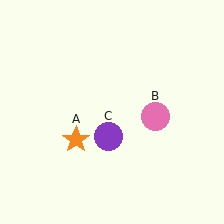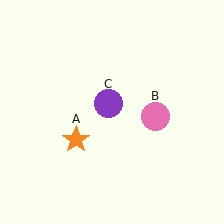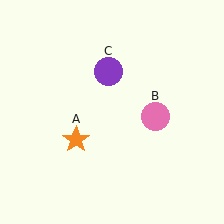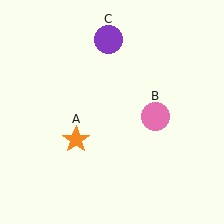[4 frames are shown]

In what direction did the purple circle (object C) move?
The purple circle (object C) moved up.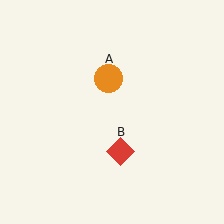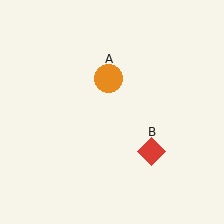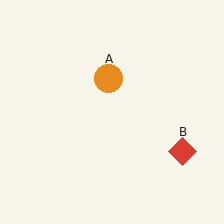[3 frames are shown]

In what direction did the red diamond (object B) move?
The red diamond (object B) moved right.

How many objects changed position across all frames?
1 object changed position: red diamond (object B).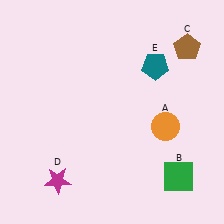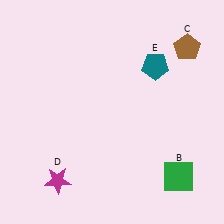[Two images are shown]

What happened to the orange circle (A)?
The orange circle (A) was removed in Image 2. It was in the bottom-right area of Image 1.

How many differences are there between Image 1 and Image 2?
There is 1 difference between the two images.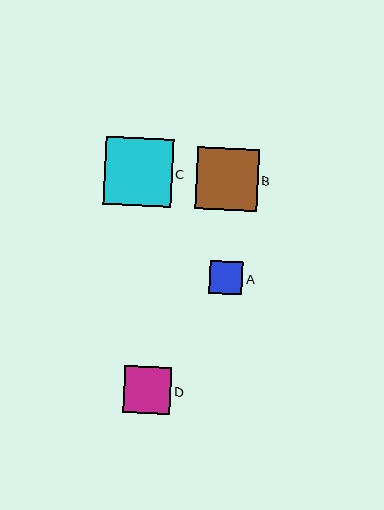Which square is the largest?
Square C is the largest with a size of approximately 67 pixels.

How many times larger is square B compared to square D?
Square B is approximately 1.3 times the size of square D.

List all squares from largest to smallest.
From largest to smallest: C, B, D, A.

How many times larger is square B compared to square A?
Square B is approximately 1.9 times the size of square A.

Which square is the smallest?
Square A is the smallest with a size of approximately 33 pixels.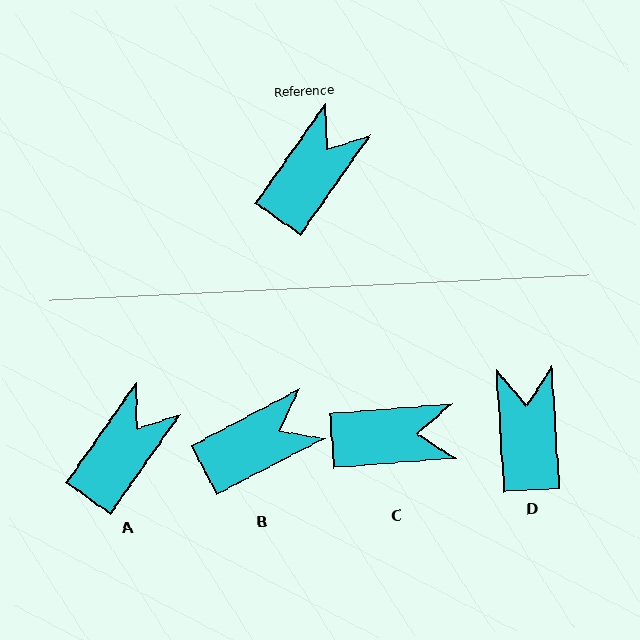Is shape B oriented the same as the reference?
No, it is off by about 27 degrees.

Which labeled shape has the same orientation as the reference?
A.